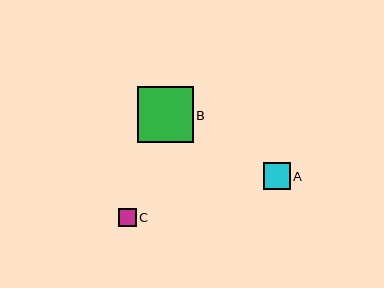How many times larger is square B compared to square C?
Square B is approximately 3.1 times the size of square C.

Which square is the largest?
Square B is the largest with a size of approximately 56 pixels.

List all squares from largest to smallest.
From largest to smallest: B, A, C.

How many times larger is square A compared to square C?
Square A is approximately 1.5 times the size of square C.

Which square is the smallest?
Square C is the smallest with a size of approximately 18 pixels.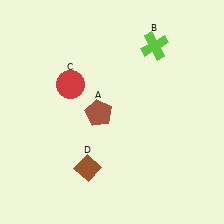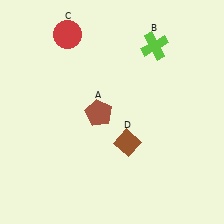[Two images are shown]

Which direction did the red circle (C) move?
The red circle (C) moved up.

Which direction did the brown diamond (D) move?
The brown diamond (D) moved right.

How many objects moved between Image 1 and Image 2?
2 objects moved between the two images.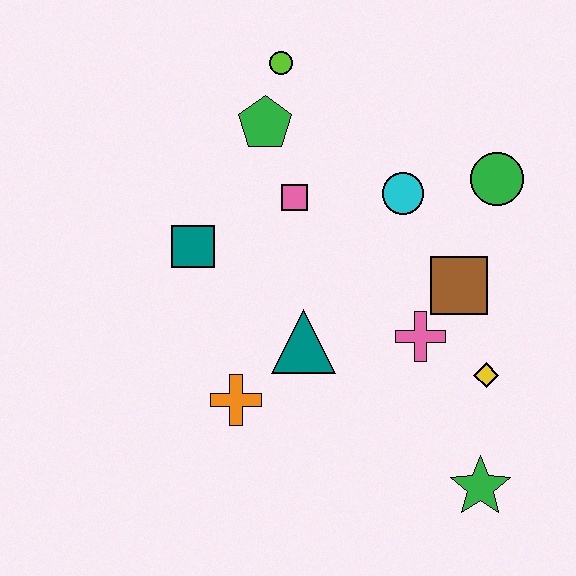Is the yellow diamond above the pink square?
No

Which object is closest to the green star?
The yellow diamond is closest to the green star.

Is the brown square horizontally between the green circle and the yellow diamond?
No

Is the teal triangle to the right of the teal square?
Yes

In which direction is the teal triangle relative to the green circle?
The teal triangle is to the left of the green circle.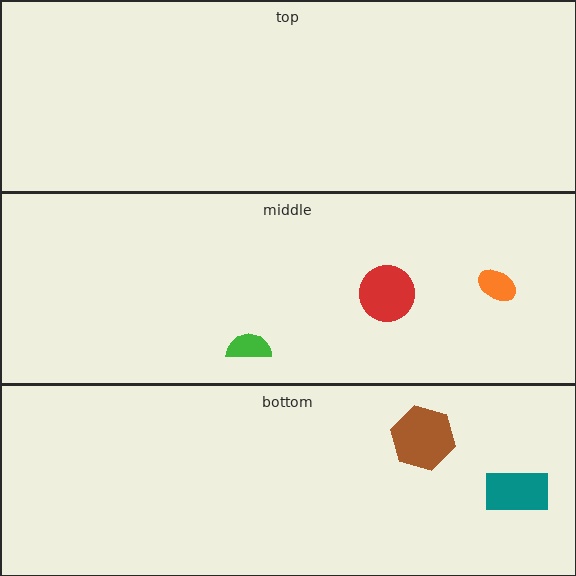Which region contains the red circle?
The middle region.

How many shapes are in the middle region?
3.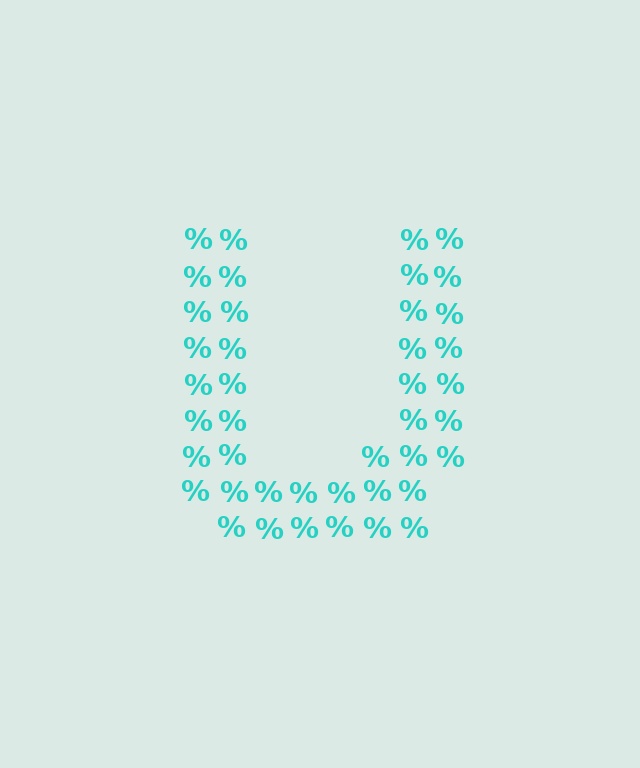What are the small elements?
The small elements are percent signs.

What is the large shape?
The large shape is the letter U.